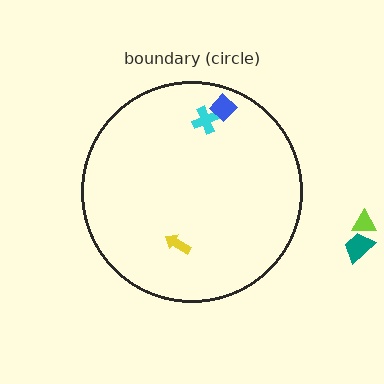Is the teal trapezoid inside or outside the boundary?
Outside.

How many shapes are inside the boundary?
3 inside, 2 outside.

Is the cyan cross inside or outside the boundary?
Inside.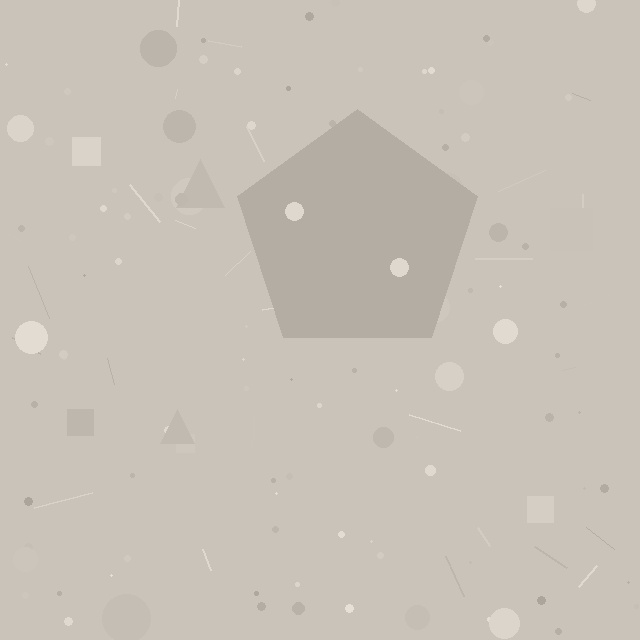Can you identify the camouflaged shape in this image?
The camouflaged shape is a pentagon.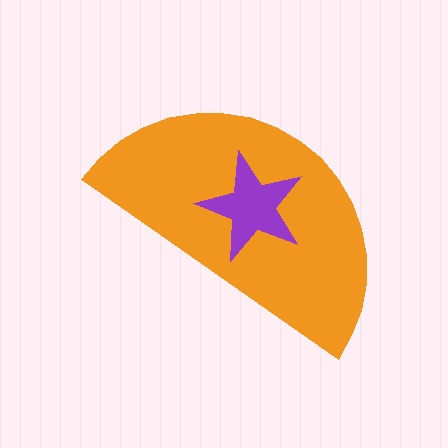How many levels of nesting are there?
2.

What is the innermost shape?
The purple star.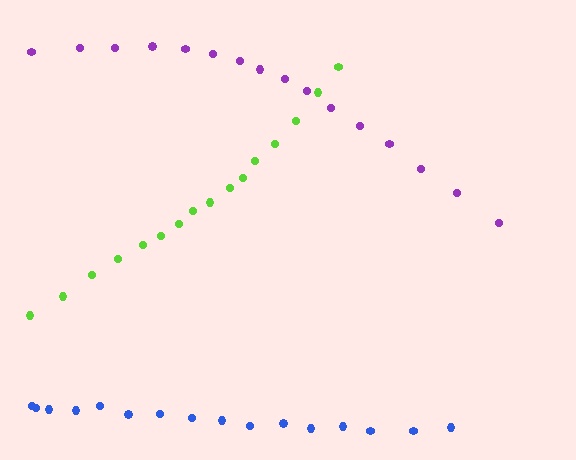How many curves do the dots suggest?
There are 3 distinct paths.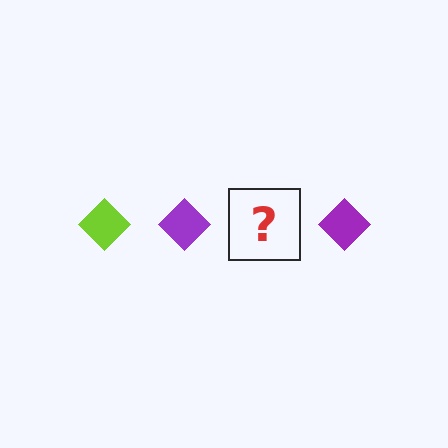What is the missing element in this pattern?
The missing element is a lime diamond.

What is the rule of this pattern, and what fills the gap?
The rule is that the pattern cycles through lime, purple diamonds. The gap should be filled with a lime diamond.